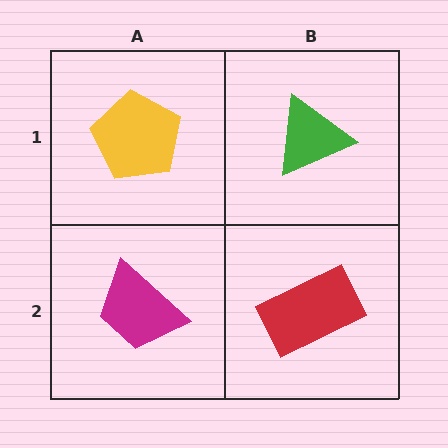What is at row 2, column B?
A red rectangle.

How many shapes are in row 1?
2 shapes.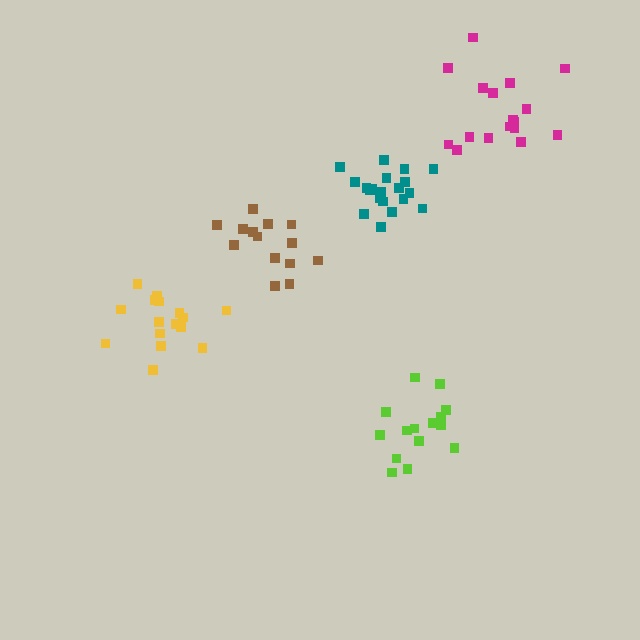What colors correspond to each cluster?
The clusters are colored: brown, yellow, lime, teal, magenta.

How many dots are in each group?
Group 1: 14 dots, Group 2: 16 dots, Group 3: 15 dots, Group 4: 20 dots, Group 5: 17 dots (82 total).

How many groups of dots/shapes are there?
There are 5 groups.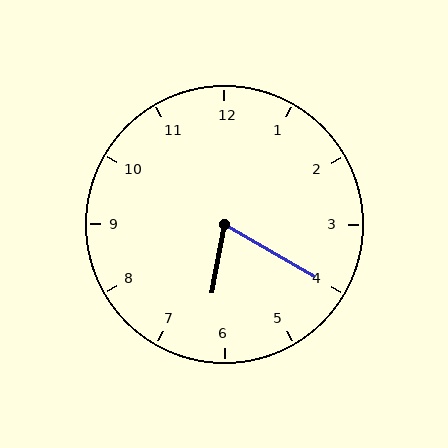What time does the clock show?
6:20.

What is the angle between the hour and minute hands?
Approximately 70 degrees.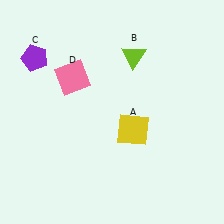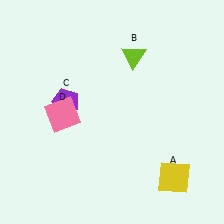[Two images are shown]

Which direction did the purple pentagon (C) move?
The purple pentagon (C) moved down.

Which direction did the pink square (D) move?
The pink square (D) moved down.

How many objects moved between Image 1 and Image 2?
3 objects moved between the two images.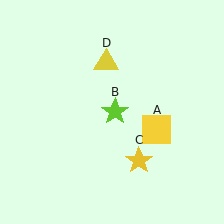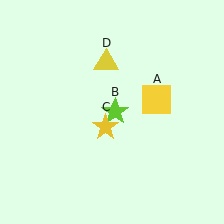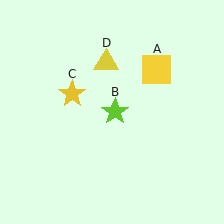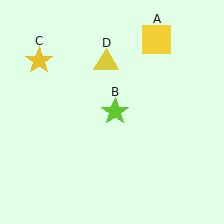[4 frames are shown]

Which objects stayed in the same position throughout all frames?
Lime star (object B) and yellow triangle (object D) remained stationary.